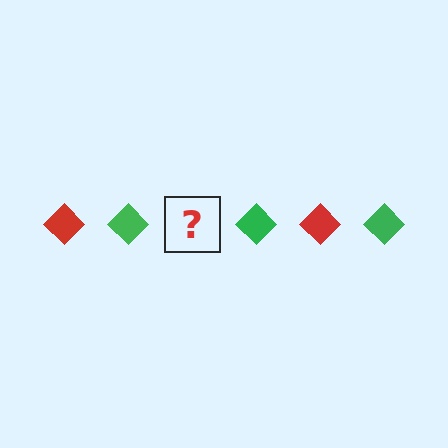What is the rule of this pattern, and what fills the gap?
The rule is that the pattern cycles through red, green diamonds. The gap should be filled with a red diamond.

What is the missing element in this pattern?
The missing element is a red diamond.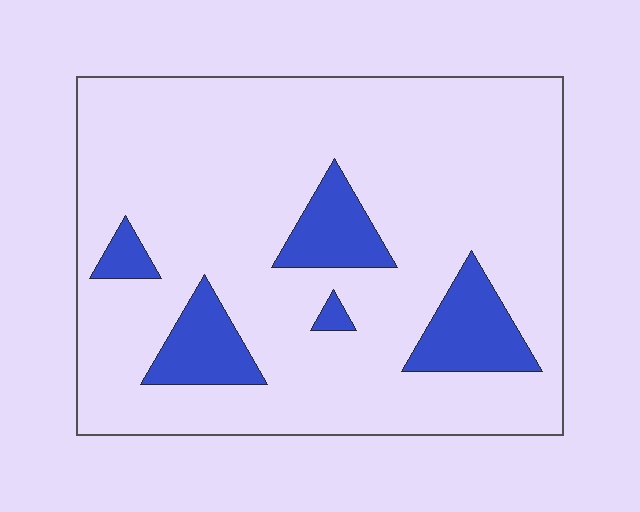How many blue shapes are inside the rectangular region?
5.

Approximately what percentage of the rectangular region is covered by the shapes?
Approximately 15%.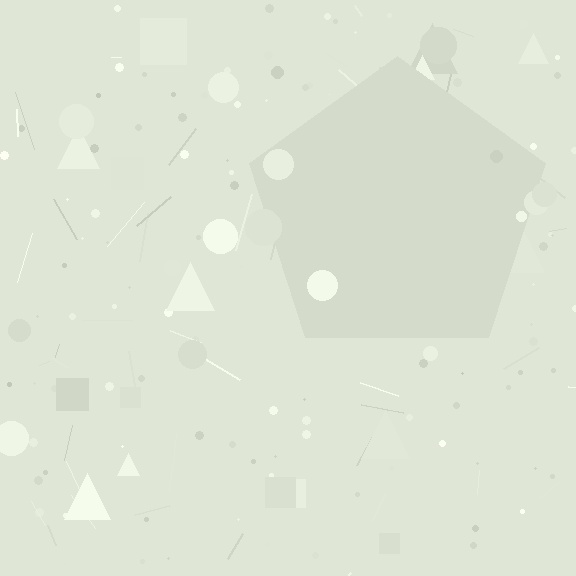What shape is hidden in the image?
A pentagon is hidden in the image.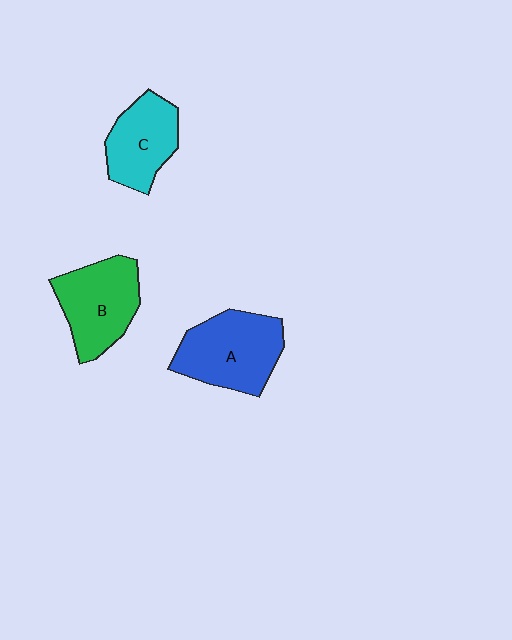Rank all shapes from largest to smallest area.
From largest to smallest: A (blue), B (green), C (cyan).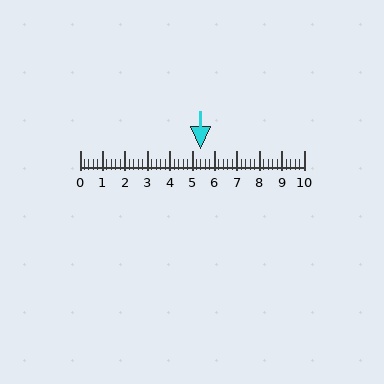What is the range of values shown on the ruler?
The ruler shows values from 0 to 10.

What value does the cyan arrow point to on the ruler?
The cyan arrow points to approximately 5.4.